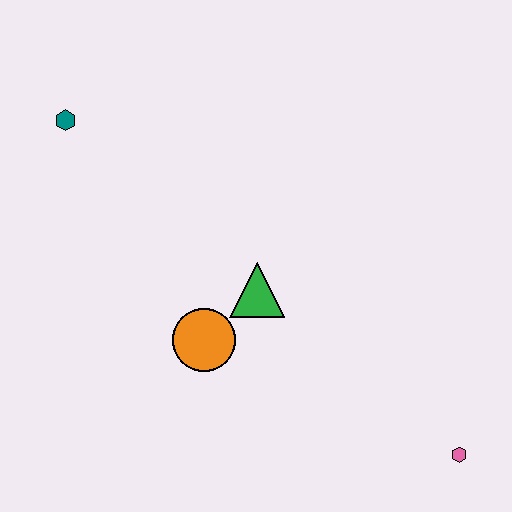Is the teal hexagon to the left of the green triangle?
Yes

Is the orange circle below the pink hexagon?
No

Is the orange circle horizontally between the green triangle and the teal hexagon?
Yes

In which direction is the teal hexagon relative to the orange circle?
The teal hexagon is above the orange circle.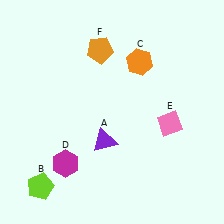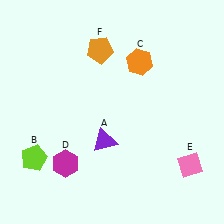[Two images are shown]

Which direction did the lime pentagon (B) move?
The lime pentagon (B) moved up.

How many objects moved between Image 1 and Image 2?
2 objects moved between the two images.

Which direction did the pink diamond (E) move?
The pink diamond (E) moved down.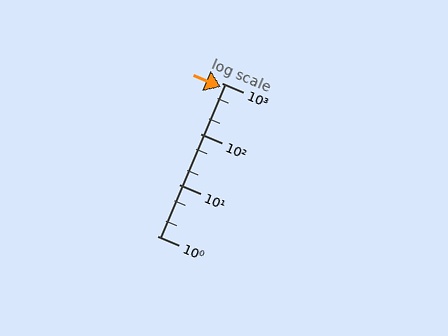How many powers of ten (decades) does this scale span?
The scale spans 3 decades, from 1 to 1000.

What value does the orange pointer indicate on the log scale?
The pointer indicates approximately 820.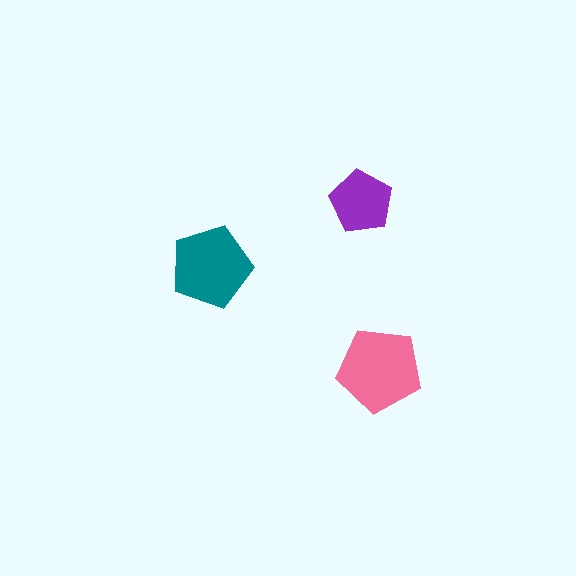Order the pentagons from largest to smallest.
the pink one, the teal one, the purple one.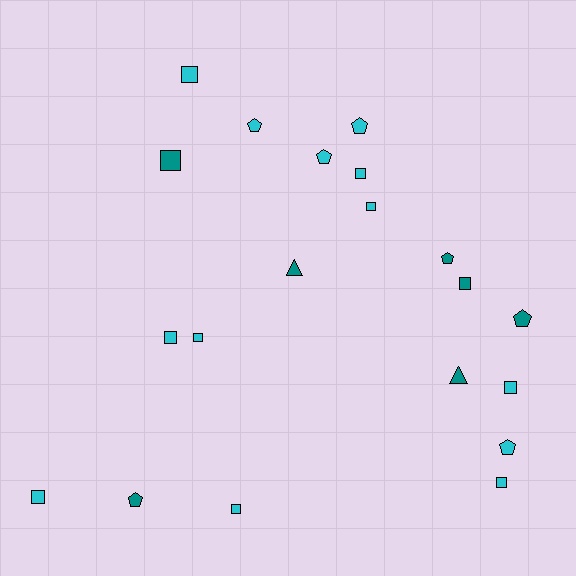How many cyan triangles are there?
There are no cyan triangles.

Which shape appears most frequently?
Square, with 11 objects.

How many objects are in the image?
There are 20 objects.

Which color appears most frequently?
Cyan, with 13 objects.